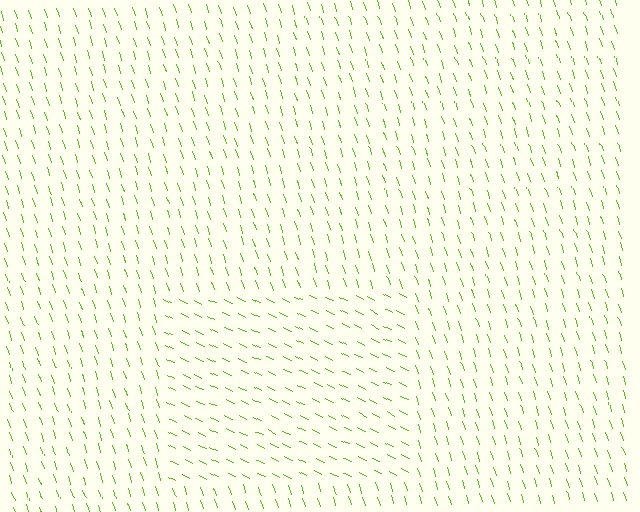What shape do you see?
I see a rectangle.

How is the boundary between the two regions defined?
The boundary is defined purely by a change in line orientation (approximately 45 degrees difference). All lines are the same color and thickness.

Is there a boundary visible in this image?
Yes, there is a texture boundary formed by a change in line orientation.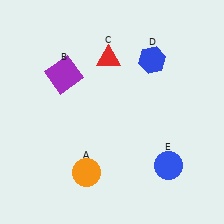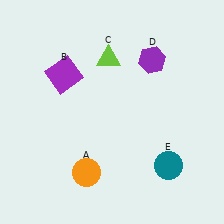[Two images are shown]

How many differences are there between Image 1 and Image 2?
There are 3 differences between the two images.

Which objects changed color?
C changed from red to lime. D changed from blue to purple. E changed from blue to teal.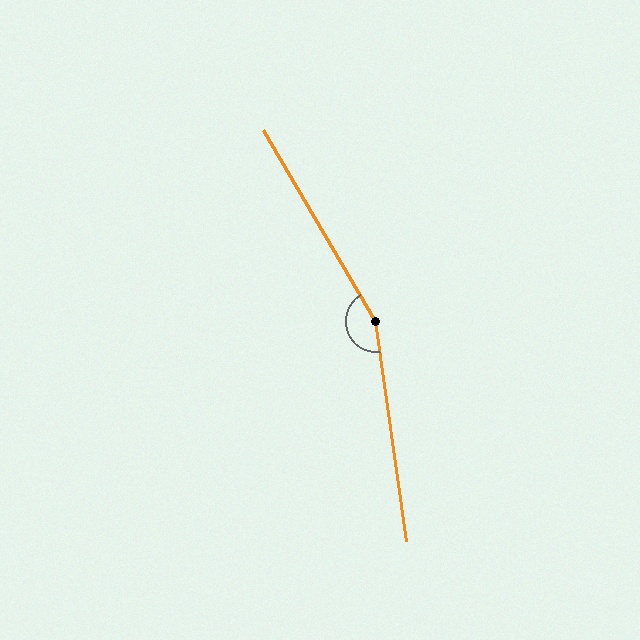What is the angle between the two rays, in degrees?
Approximately 158 degrees.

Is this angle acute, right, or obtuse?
It is obtuse.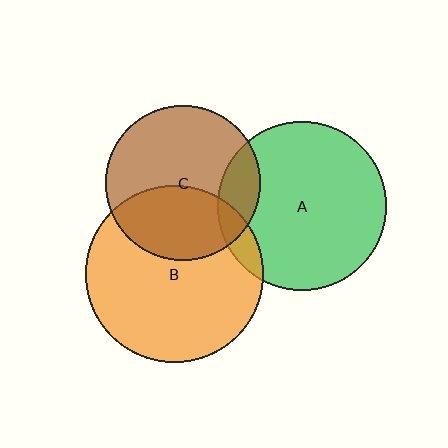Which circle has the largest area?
Circle B (orange).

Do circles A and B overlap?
Yes.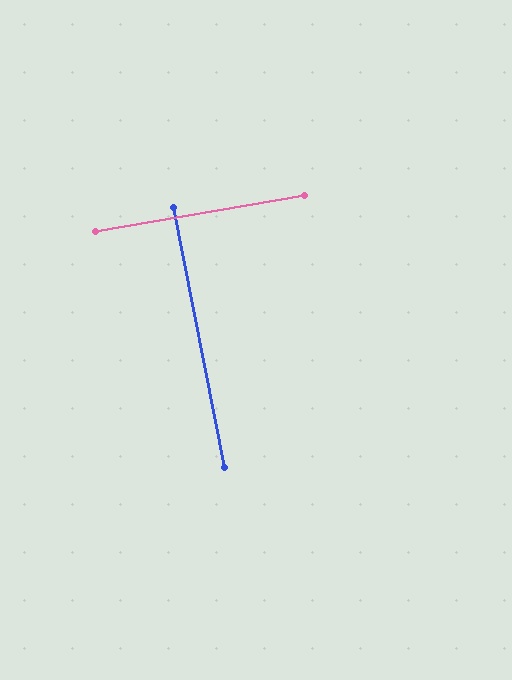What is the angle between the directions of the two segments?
Approximately 89 degrees.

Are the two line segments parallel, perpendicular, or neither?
Perpendicular — they meet at approximately 89°.